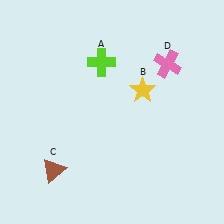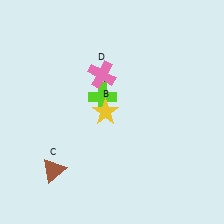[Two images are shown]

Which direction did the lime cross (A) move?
The lime cross (A) moved down.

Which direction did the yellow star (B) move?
The yellow star (B) moved left.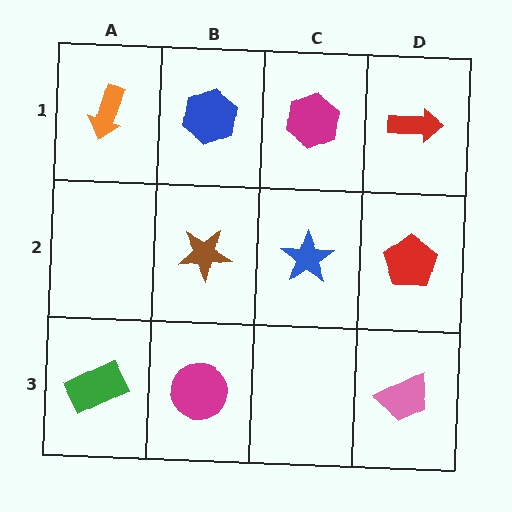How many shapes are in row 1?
4 shapes.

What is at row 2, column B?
A brown star.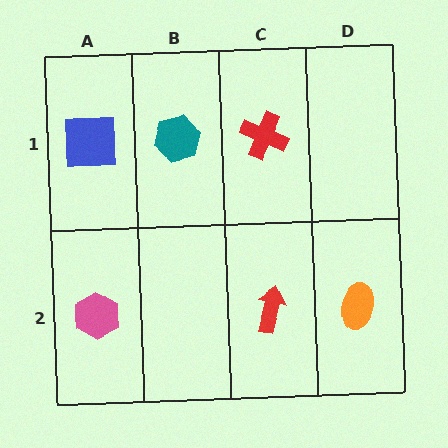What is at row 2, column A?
A pink hexagon.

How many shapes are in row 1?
3 shapes.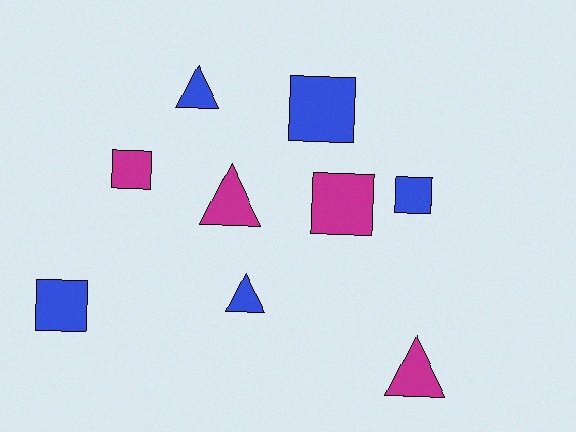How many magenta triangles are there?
There are 2 magenta triangles.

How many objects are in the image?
There are 9 objects.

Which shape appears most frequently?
Square, with 5 objects.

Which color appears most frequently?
Blue, with 5 objects.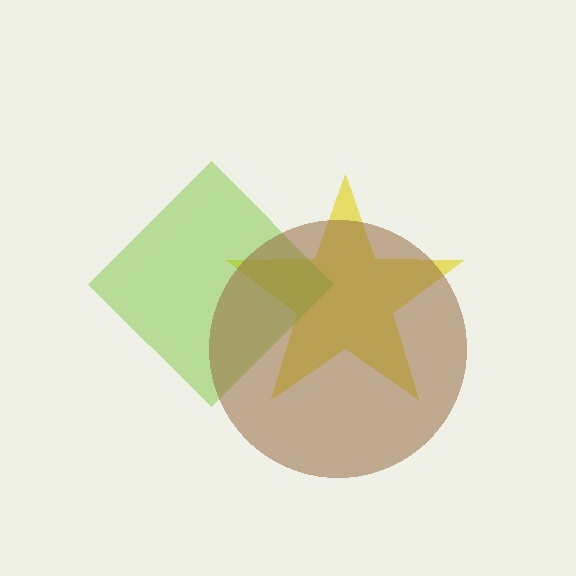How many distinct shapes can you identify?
There are 3 distinct shapes: a yellow star, a lime diamond, a brown circle.